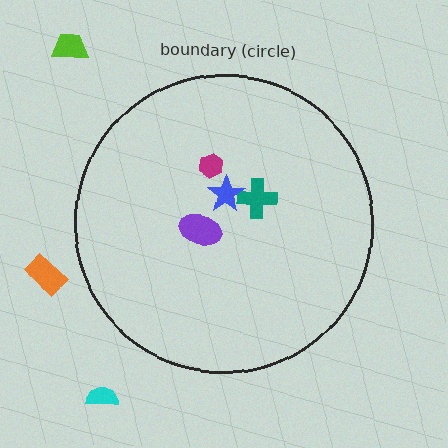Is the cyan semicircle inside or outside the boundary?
Outside.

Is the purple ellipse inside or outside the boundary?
Inside.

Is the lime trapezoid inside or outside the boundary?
Outside.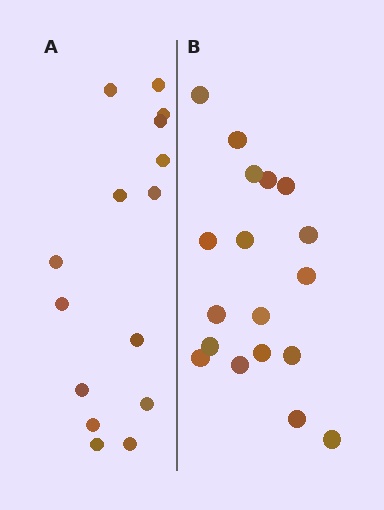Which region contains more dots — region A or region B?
Region B (the right region) has more dots.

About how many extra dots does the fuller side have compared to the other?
Region B has just a few more — roughly 2 or 3 more dots than region A.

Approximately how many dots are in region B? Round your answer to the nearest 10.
About 20 dots. (The exact count is 18, which rounds to 20.)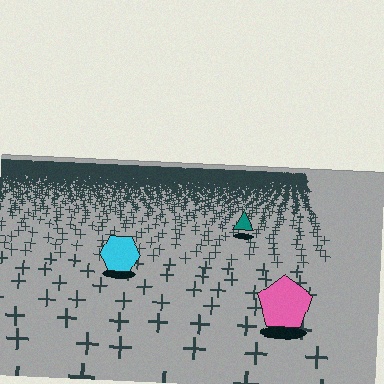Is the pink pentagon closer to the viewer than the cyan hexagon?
Yes. The pink pentagon is closer — you can tell from the texture gradient: the ground texture is coarser near it.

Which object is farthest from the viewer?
The teal triangle is farthest from the viewer. It appears smaller and the ground texture around it is denser.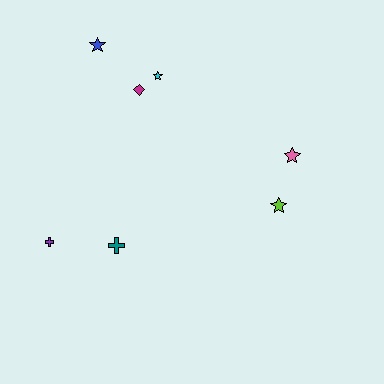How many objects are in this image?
There are 7 objects.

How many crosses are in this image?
There are 2 crosses.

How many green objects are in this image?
There are no green objects.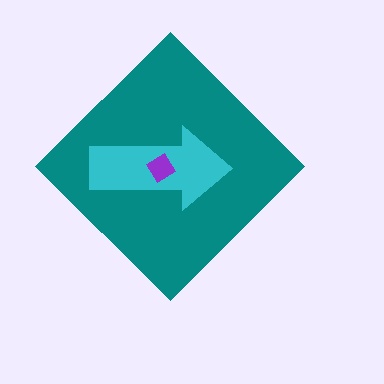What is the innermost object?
The purple diamond.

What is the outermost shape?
The teal diamond.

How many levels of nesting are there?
3.